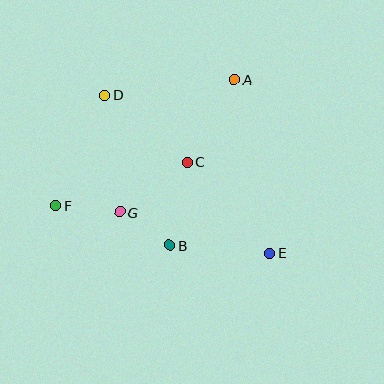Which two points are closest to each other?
Points B and G are closest to each other.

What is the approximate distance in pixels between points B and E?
The distance between B and E is approximately 100 pixels.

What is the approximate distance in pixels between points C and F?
The distance between C and F is approximately 139 pixels.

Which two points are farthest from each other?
Points D and E are farthest from each other.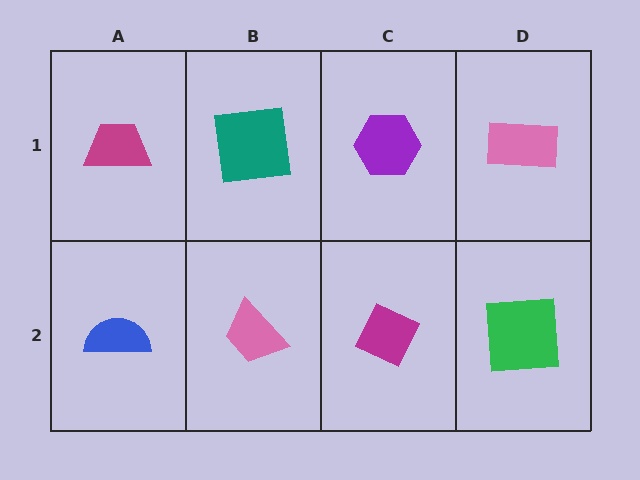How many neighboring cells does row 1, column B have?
3.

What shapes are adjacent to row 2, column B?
A teal square (row 1, column B), a blue semicircle (row 2, column A), a magenta diamond (row 2, column C).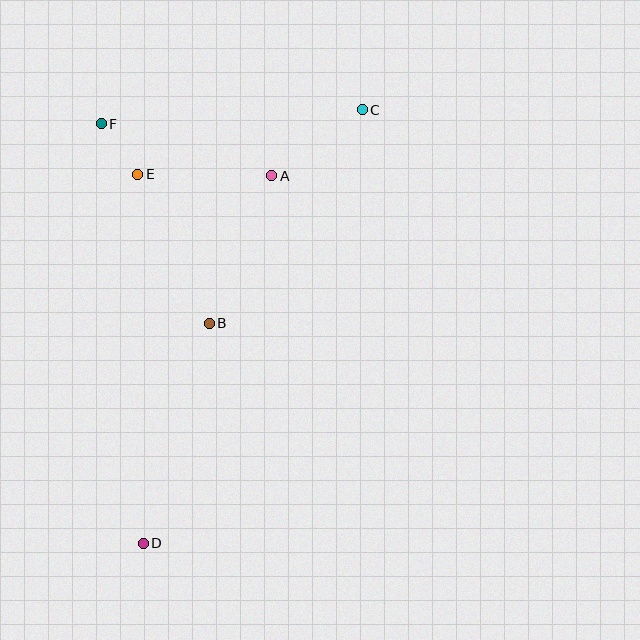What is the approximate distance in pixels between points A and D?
The distance between A and D is approximately 389 pixels.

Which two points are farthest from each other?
Points C and D are farthest from each other.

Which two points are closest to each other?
Points E and F are closest to each other.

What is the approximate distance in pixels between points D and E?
The distance between D and E is approximately 369 pixels.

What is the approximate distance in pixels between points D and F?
The distance between D and F is approximately 421 pixels.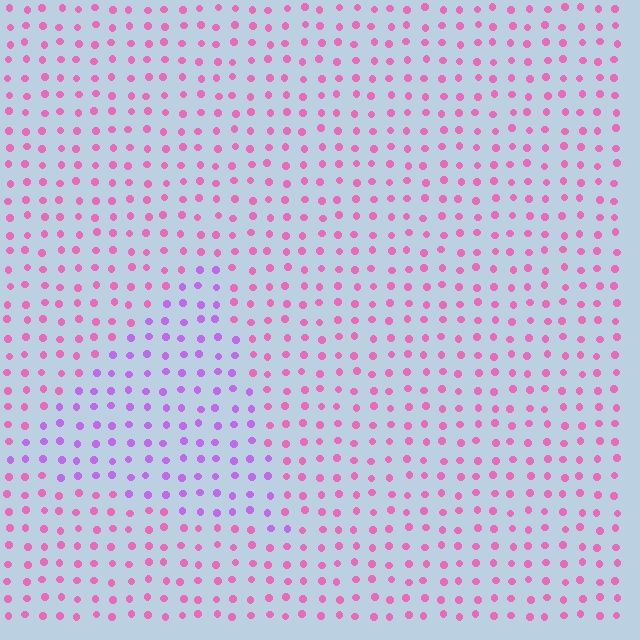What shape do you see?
I see a triangle.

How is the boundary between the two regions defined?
The boundary is defined purely by a slight shift in hue (about 42 degrees). Spacing, size, and orientation are identical on both sides.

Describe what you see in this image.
The image is filled with small pink elements in a uniform arrangement. A triangle-shaped region is visible where the elements are tinted to a slightly different hue, forming a subtle color boundary.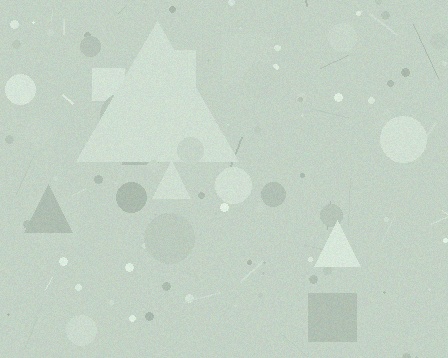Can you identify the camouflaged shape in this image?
The camouflaged shape is a triangle.